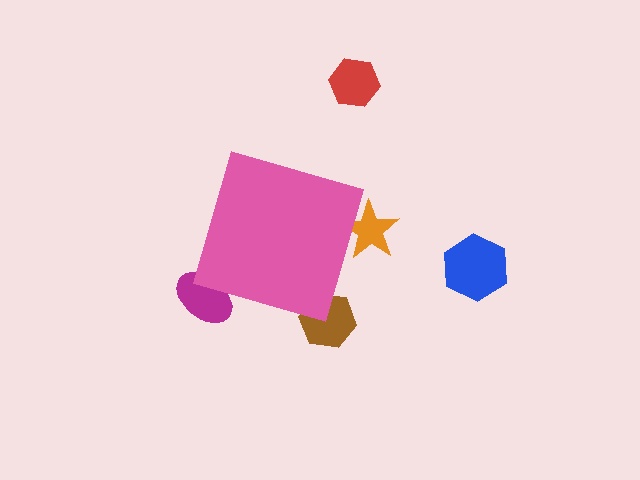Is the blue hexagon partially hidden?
No, the blue hexagon is fully visible.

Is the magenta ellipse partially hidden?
Yes, the magenta ellipse is partially hidden behind the pink diamond.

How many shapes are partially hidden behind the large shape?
3 shapes are partially hidden.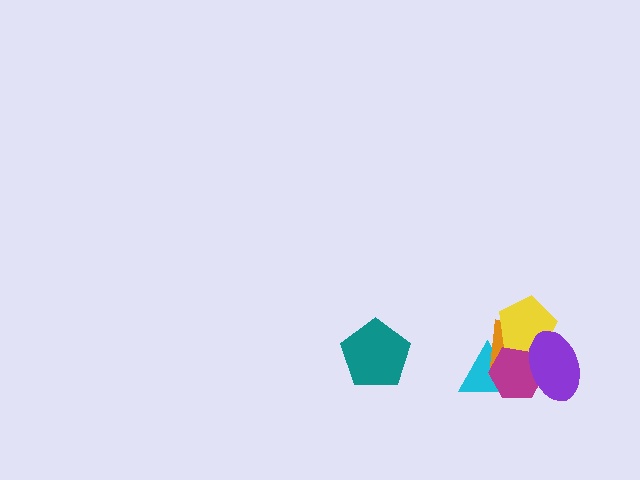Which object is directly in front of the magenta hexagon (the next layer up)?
The yellow pentagon is directly in front of the magenta hexagon.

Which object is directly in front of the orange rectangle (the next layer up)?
The magenta hexagon is directly in front of the orange rectangle.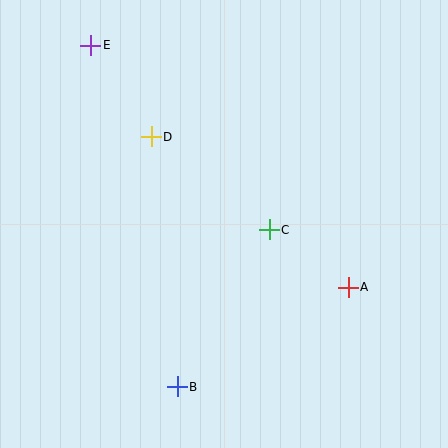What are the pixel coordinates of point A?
Point A is at (348, 287).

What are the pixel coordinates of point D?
Point D is at (151, 137).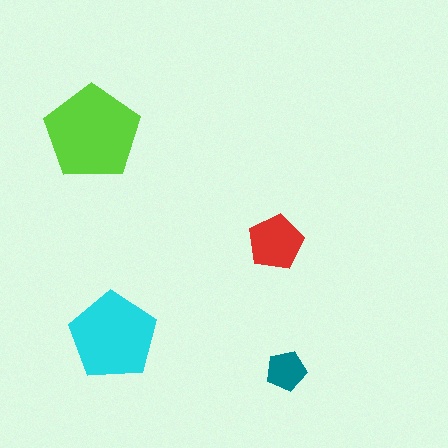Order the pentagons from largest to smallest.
the lime one, the cyan one, the red one, the teal one.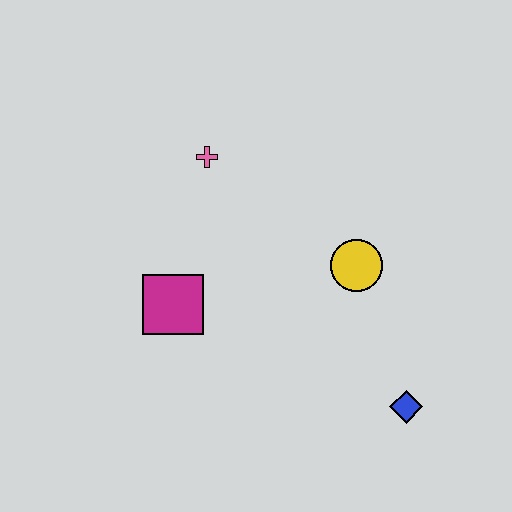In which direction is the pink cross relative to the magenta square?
The pink cross is above the magenta square.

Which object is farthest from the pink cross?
The blue diamond is farthest from the pink cross.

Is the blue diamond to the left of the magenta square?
No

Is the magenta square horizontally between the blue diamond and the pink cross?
No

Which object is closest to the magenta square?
The pink cross is closest to the magenta square.